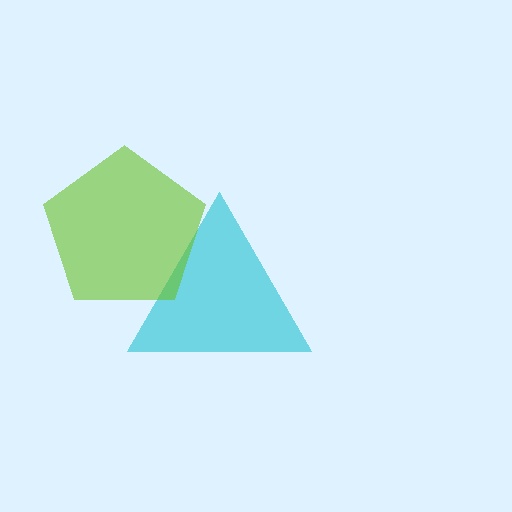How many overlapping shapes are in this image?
There are 2 overlapping shapes in the image.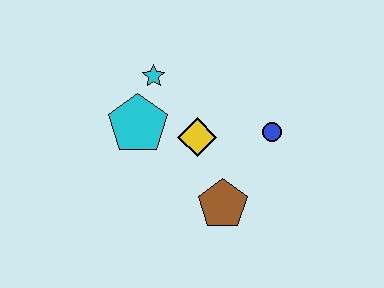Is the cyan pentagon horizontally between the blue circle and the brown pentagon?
No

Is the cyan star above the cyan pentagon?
Yes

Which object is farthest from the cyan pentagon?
The blue circle is farthest from the cyan pentagon.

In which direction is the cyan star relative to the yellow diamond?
The cyan star is above the yellow diamond.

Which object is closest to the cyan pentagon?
The cyan star is closest to the cyan pentagon.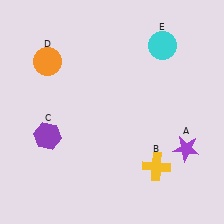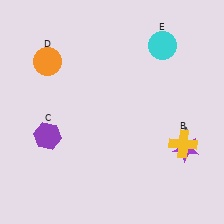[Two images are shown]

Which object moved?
The yellow cross (B) moved right.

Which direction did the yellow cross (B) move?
The yellow cross (B) moved right.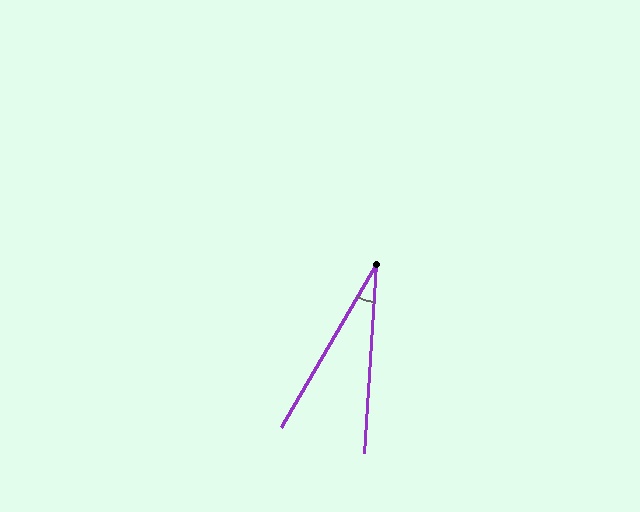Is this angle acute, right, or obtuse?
It is acute.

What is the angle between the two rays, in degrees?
Approximately 27 degrees.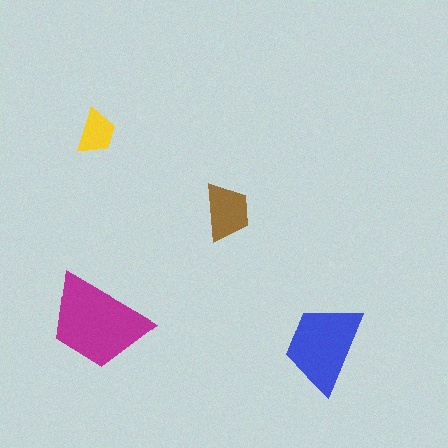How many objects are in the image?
There are 4 objects in the image.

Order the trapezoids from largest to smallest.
the magenta one, the blue one, the brown one, the yellow one.